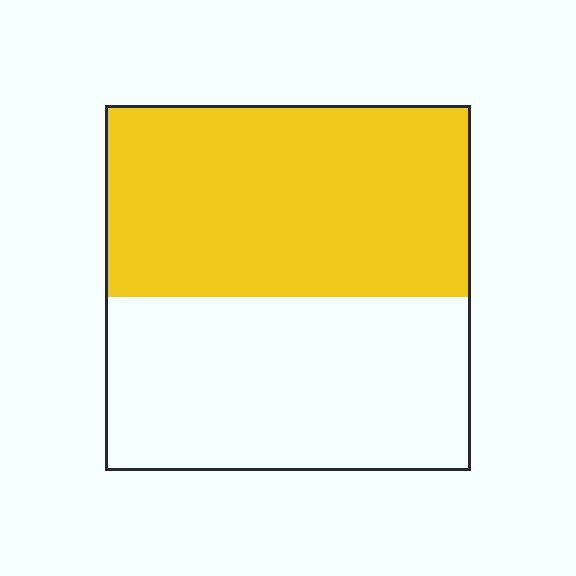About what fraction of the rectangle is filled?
About one half (1/2).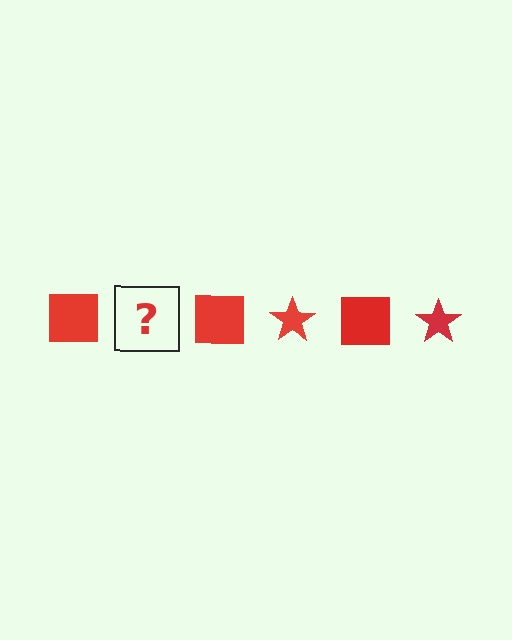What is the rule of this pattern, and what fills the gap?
The rule is that the pattern cycles through square, star shapes in red. The gap should be filled with a red star.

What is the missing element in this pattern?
The missing element is a red star.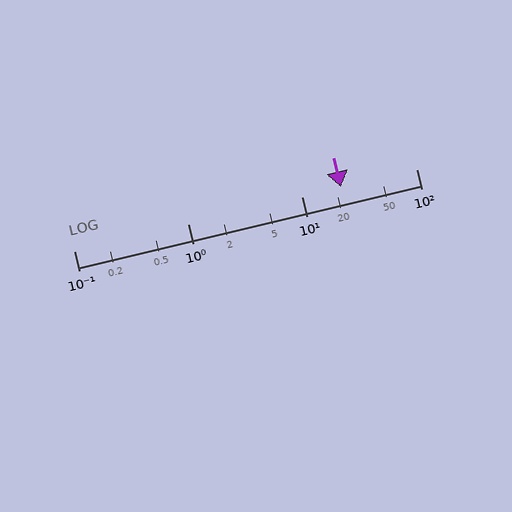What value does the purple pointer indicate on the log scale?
The pointer indicates approximately 22.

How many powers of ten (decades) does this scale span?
The scale spans 3 decades, from 0.1 to 100.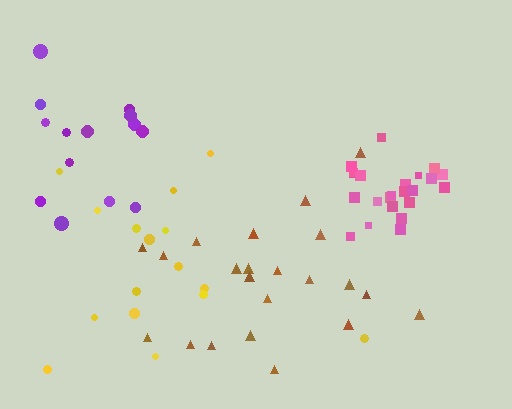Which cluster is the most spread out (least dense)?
Yellow.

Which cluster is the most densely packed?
Pink.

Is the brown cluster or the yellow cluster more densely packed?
Brown.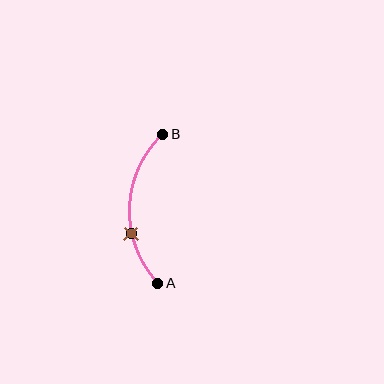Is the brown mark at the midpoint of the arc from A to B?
No. The brown mark lies on the arc but is closer to endpoint A. The arc midpoint would be at the point on the curve equidistant along the arc from both A and B.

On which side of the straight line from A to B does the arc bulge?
The arc bulges to the left of the straight line connecting A and B.